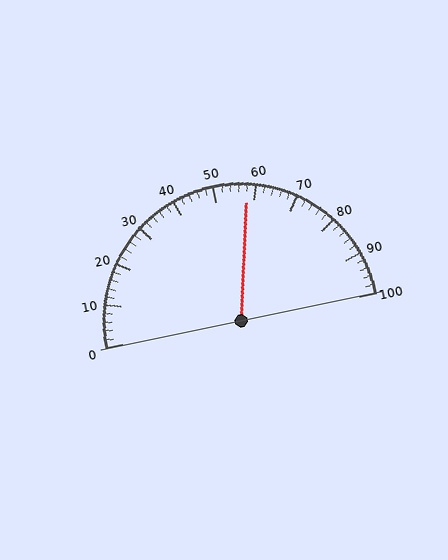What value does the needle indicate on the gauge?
The needle indicates approximately 58.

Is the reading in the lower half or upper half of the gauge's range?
The reading is in the upper half of the range (0 to 100).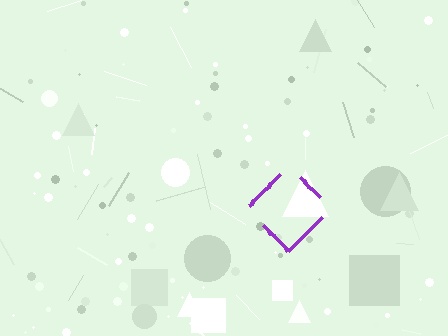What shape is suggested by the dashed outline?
The dashed outline suggests a diamond.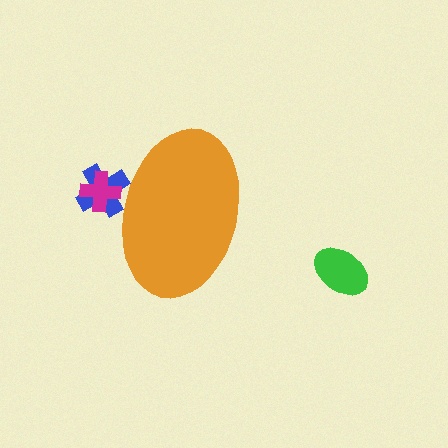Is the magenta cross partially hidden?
Yes, the magenta cross is partially hidden behind the orange ellipse.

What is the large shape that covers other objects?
An orange ellipse.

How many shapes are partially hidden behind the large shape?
2 shapes are partially hidden.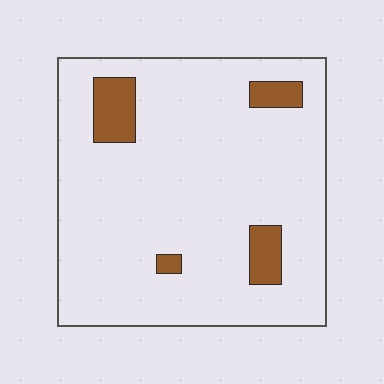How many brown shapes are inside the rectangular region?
4.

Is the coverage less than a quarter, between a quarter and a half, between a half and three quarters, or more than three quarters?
Less than a quarter.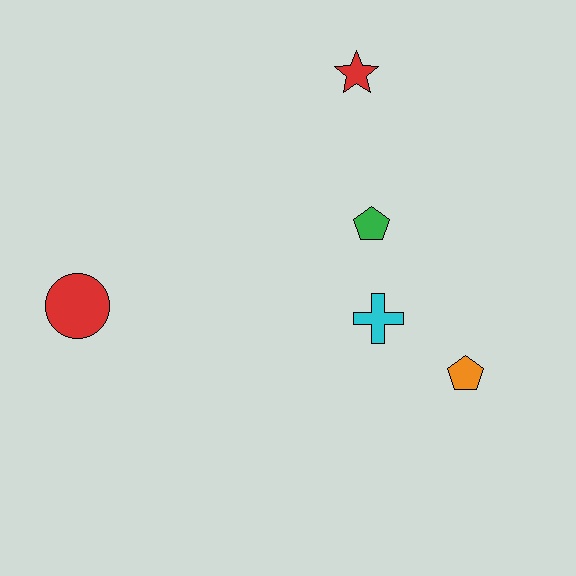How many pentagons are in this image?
There are 2 pentagons.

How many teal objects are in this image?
There are no teal objects.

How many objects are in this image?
There are 5 objects.